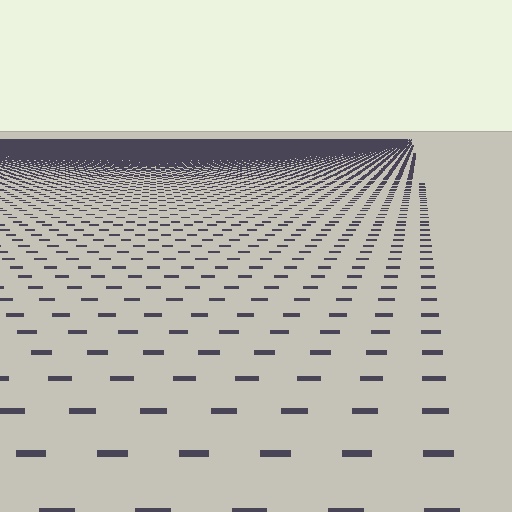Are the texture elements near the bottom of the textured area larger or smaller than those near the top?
Larger. Near the bottom, elements are closer to the viewer and appear at a bigger on-screen size.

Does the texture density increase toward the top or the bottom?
Density increases toward the top.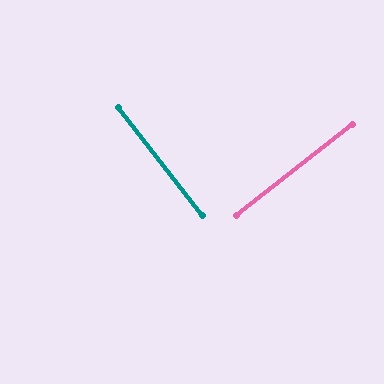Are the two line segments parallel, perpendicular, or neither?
Perpendicular — they meet at approximately 90°.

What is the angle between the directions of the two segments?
Approximately 90 degrees.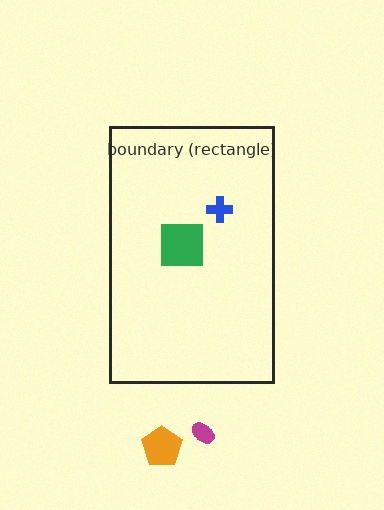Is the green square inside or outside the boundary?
Inside.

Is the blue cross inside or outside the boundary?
Inside.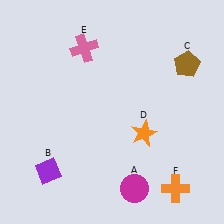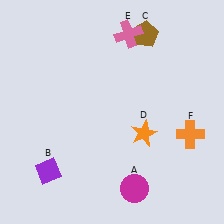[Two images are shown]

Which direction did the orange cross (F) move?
The orange cross (F) moved up.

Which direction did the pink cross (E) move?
The pink cross (E) moved right.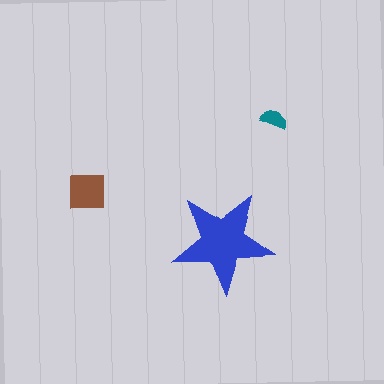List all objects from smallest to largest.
The teal semicircle, the brown square, the blue star.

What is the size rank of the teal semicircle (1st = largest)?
3rd.